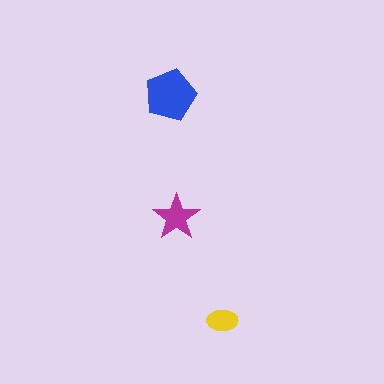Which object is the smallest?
The yellow ellipse.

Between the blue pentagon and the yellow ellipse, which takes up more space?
The blue pentagon.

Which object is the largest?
The blue pentagon.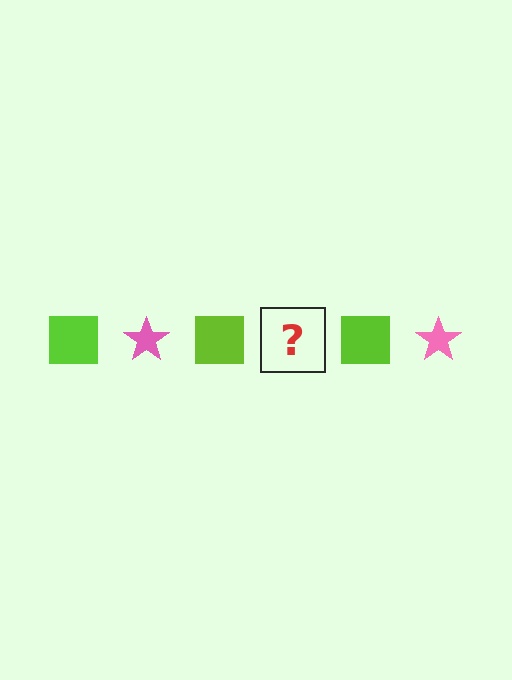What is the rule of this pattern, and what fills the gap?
The rule is that the pattern alternates between lime square and pink star. The gap should be filled with a pink star.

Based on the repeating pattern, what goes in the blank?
The blank should be a pink star.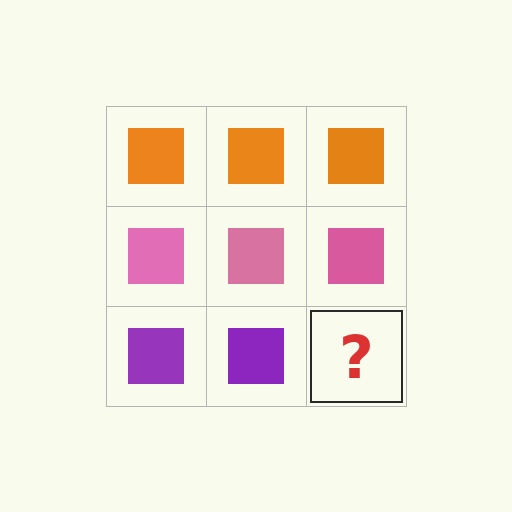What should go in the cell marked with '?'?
The missing cell should contain a purple square.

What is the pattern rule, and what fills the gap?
The rule is that each row has a consistent color. The gap should be filled with a purple square.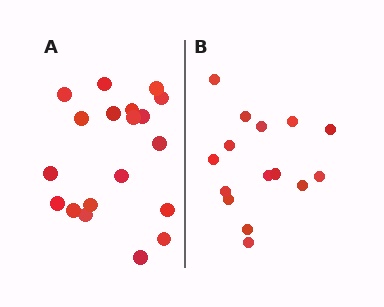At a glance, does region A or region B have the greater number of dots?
Region A (the left region) has more dots.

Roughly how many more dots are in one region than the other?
Region A has about 4 more dots than region B.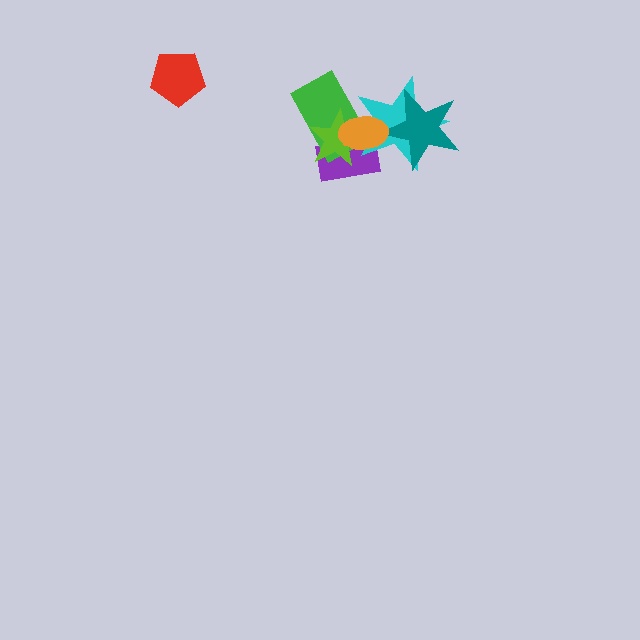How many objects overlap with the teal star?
2 objects overlap with the teal star.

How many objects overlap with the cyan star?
5 objects overlap with the cyan star.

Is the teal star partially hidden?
Yes, it is partially covered by another shape.